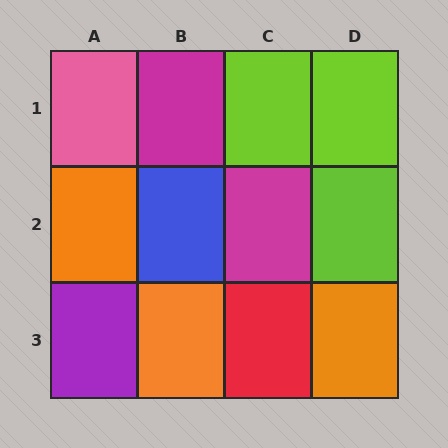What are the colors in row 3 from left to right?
Purple, orange, red, orange.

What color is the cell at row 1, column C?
Lime.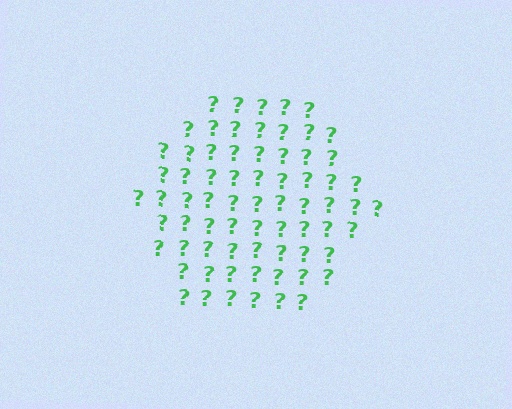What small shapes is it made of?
It is made of small question marks.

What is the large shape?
The large shape is a hexagon.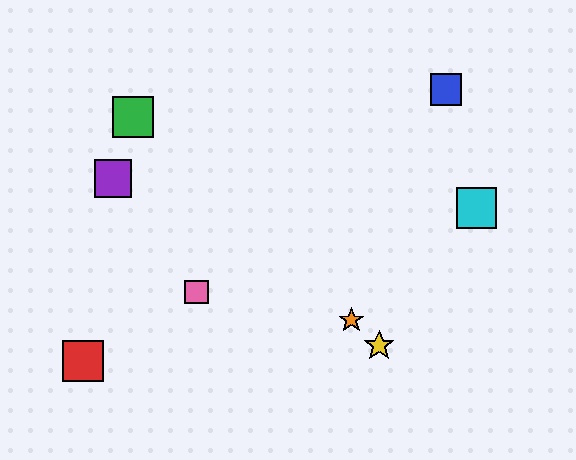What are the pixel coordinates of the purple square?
The purple square is at (113, 178).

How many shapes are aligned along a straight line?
3 shapes (the green square, the yellow star, the orange star) are aligned along a straight line.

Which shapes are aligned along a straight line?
The green square, the yellow star, the orange star are aligned along a straight line.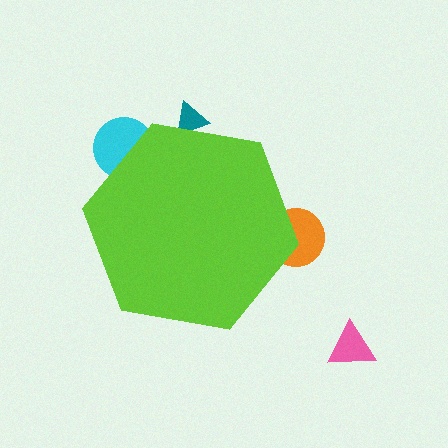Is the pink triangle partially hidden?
No, the pink triangle is fully visible.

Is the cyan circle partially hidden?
Yes, the cyan circle is partially hidden behind the lime hexagon.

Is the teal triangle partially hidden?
Yes, the teal triangle is partially hidden behind the lime hexagon.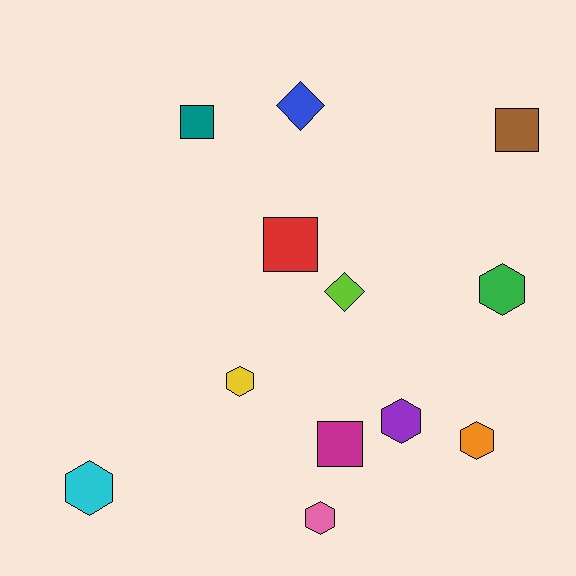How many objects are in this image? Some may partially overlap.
There are 12 objects.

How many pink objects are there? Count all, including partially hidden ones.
There is 1 pink object.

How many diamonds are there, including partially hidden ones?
There are 2 diamonds.